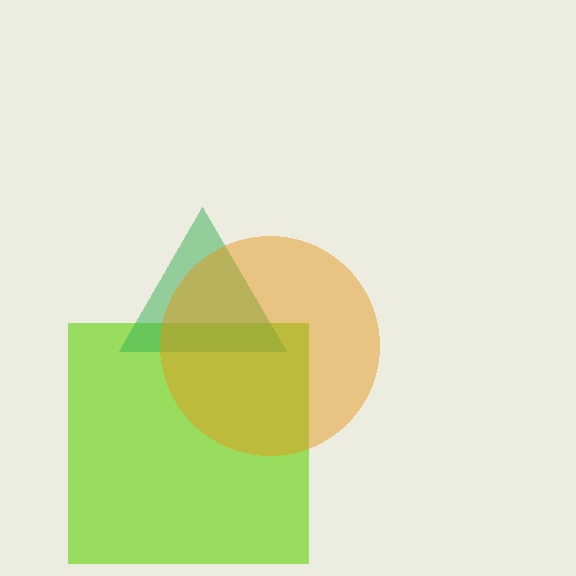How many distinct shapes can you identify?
There are 3 distinct shapes: a lime square, a green triangle, an orange circle.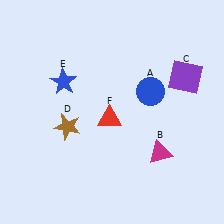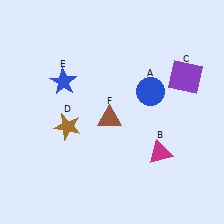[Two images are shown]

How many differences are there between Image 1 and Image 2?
There is 1 difference between the two images.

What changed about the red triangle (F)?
In Image 1, F is red. In Image 2, it changed to brown.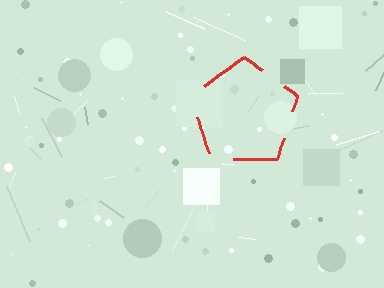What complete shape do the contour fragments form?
The contour fragments form a pentagon.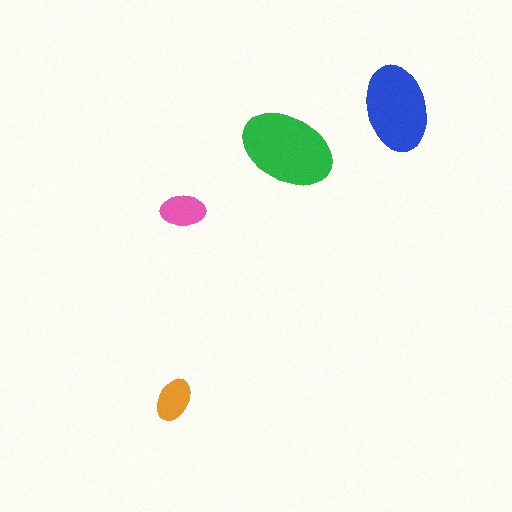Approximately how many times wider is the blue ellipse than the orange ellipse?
About 2 times wider.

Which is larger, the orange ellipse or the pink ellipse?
The pink one.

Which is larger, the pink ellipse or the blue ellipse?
The blue one.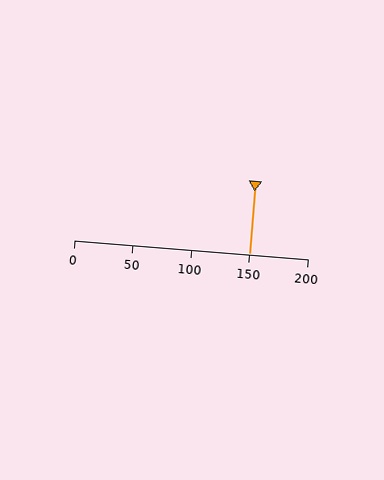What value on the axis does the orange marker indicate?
The marker indicates approximately 150.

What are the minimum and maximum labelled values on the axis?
The axis runs from 0 to 200.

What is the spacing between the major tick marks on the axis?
The major ticks are spaced 50 apart.